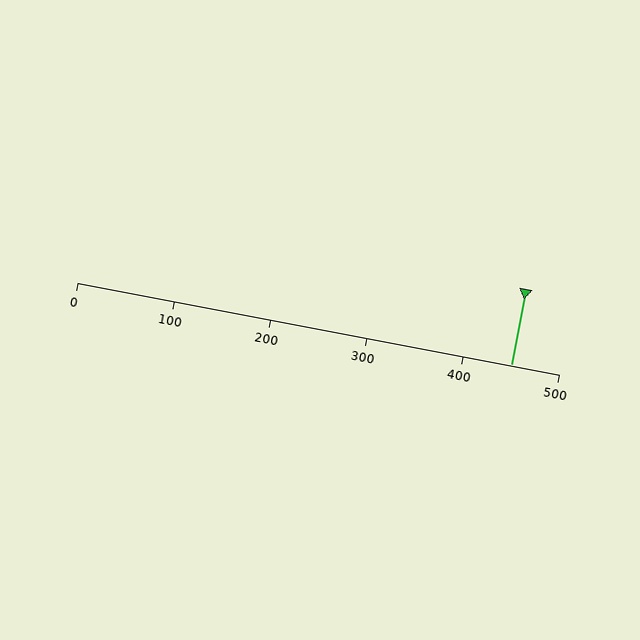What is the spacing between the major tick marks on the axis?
The major ticks are spaced 100 apart.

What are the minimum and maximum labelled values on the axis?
The axis runs from 0 to 500.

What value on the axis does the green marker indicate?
The marker indicates approximately 450.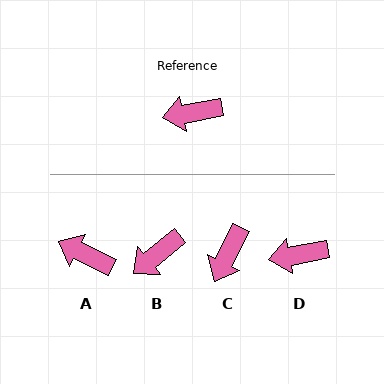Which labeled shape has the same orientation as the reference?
D.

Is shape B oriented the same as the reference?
No, it is off by about 29 degrees.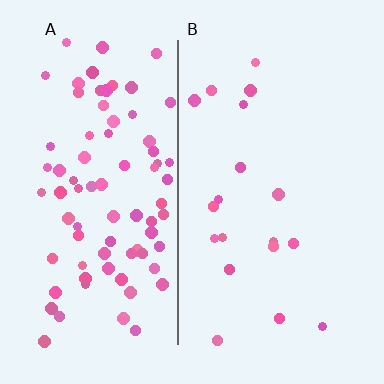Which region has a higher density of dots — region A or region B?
A (the left).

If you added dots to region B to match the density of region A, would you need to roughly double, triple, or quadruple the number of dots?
Approximately quadruple.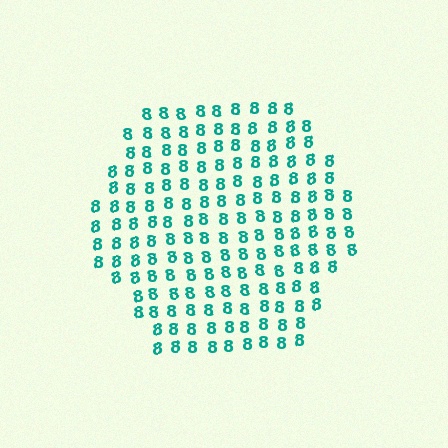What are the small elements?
The small elements are digit 8's.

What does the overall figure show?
The overall figure shows a hexagon.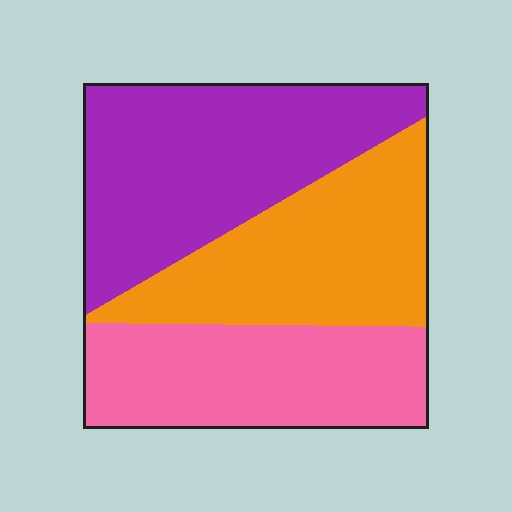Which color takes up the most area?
Purple, at roughly 40%.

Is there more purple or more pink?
Purple.